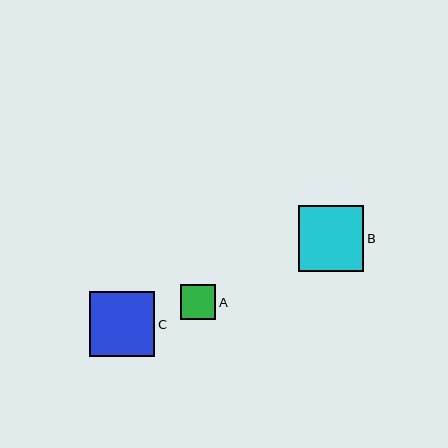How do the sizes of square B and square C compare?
Square B and square C are approximately the same size.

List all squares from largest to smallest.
From largest to smallest: B, C, A.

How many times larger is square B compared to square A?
Square B is approximately 1.9 times the size of square A.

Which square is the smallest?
Square A is the smallest with a size of approximately 35 pixels.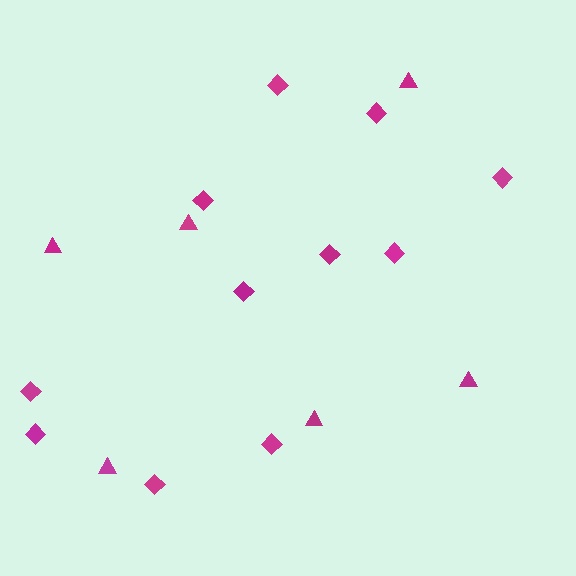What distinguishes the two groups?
There are 2 groups: one group of triangles (6) and one group of diamonds (11).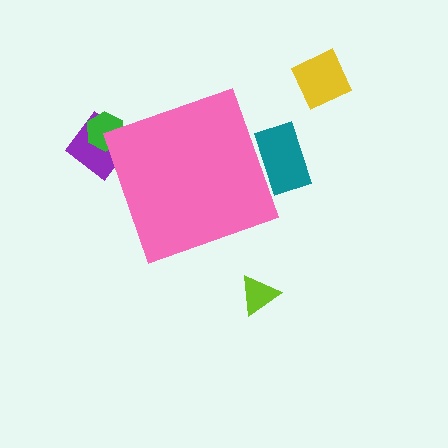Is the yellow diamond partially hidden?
No, the yellow diamond is fully visible.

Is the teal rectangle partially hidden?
Yes, the teal rectangle is partially hidden behind the pink diamond.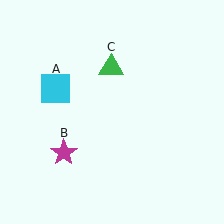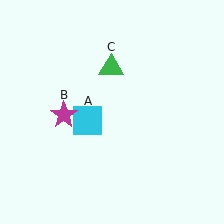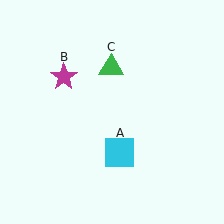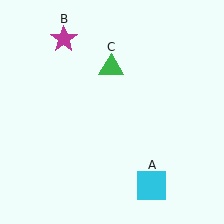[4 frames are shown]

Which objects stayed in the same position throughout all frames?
Green triangle (object C) remained stationary.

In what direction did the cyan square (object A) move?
The cyan square (object A) moved down and to the right.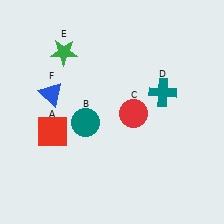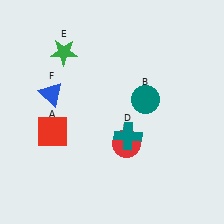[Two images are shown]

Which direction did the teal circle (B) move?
The teal circle (B) moved right.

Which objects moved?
The objects that moved are: the teal circle (B), the red circle (C), the teal cross (D).